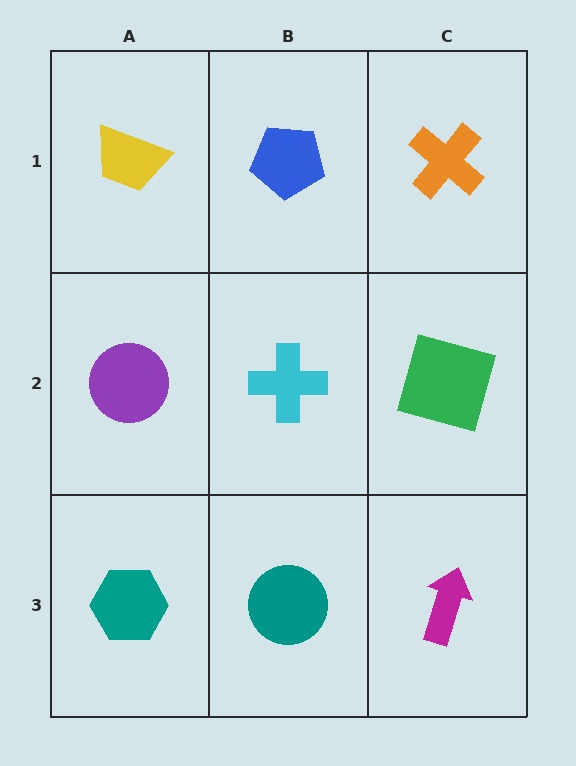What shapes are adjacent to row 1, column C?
A green square (row 2, column C), a blue pentagon (row 1, column B).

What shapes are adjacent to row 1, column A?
A purple circle (row 2, column A), a blue pentagon (row 1, column B).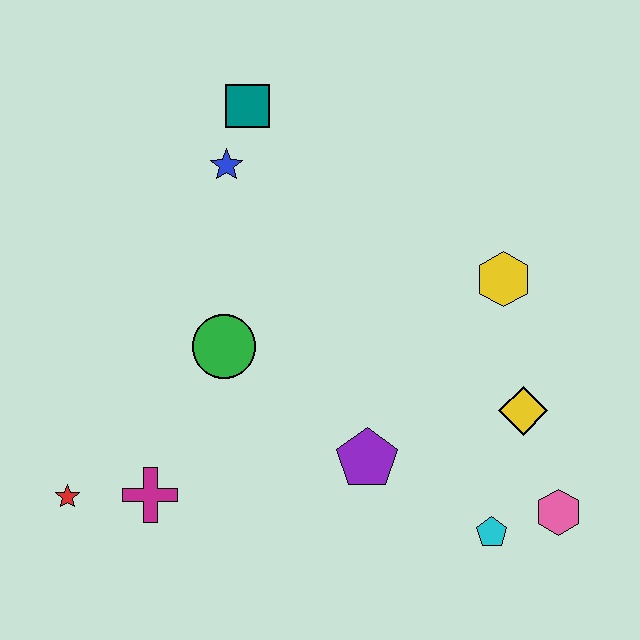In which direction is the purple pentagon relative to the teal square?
The purple pentagon is below the teal square.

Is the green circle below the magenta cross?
No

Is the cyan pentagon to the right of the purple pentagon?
Yes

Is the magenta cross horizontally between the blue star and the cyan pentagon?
No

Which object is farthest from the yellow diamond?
The red star is farthest from the yellow diamond.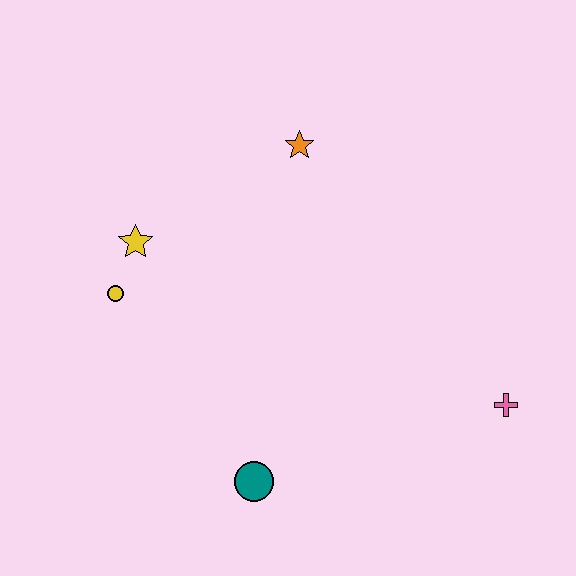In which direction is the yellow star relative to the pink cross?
The yellow star is to the left of the pink cross.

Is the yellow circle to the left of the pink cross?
Yes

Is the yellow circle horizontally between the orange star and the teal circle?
No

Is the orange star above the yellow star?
Yes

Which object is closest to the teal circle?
The yellow circle is closest to the teal circle.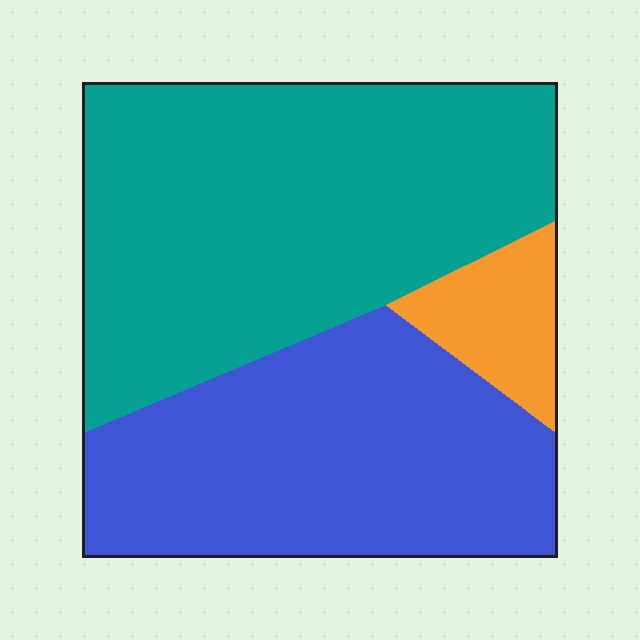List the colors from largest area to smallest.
From largest to smallest: teal, blue, orange.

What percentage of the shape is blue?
Blue covers about 40% of the shape.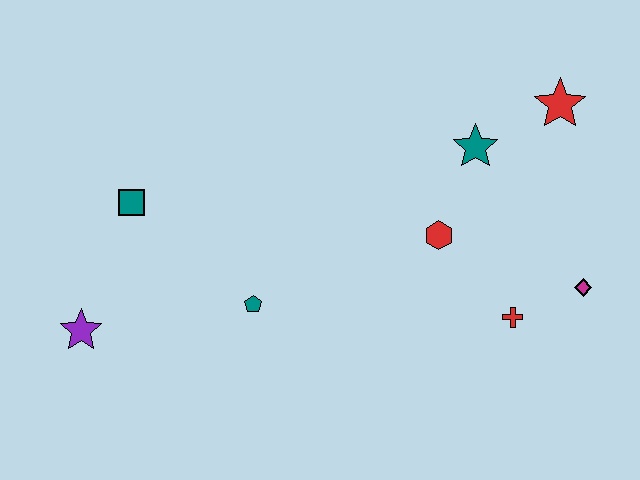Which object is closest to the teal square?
The purple star is closest to the teal square.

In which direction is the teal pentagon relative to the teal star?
The teal pentagon is to the left of the teal star.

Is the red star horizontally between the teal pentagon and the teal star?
No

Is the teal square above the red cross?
Yes